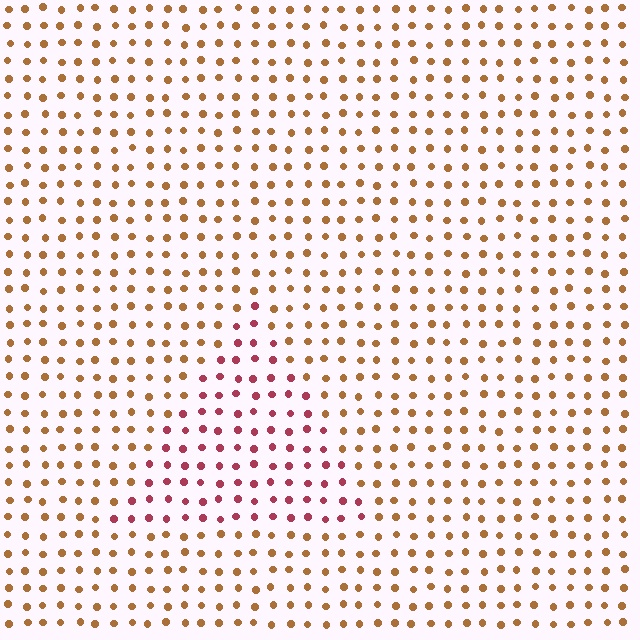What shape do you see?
I see a triangle.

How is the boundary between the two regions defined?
The boundary is defined purely by a slight shift in hue (about 44 degrees). Spacing, size, and orientation are identical on both sides.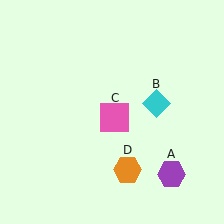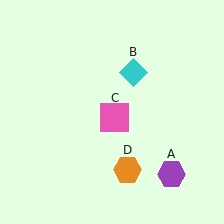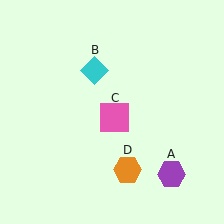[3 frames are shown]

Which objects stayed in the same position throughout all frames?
Purple hexagon (object A) and pink square (object C) and orange hexagon (object D) remained stationary.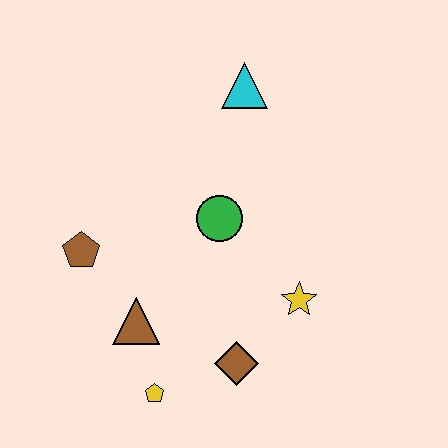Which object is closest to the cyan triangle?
The green circle is closest to the cyan triangle.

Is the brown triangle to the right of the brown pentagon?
Yes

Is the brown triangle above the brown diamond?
Yes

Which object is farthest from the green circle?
The yellow pentagon is farthest from the green circle.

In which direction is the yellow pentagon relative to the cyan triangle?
The yellow pentagon is below the cyan triangle.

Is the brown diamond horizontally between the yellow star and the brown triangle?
Yes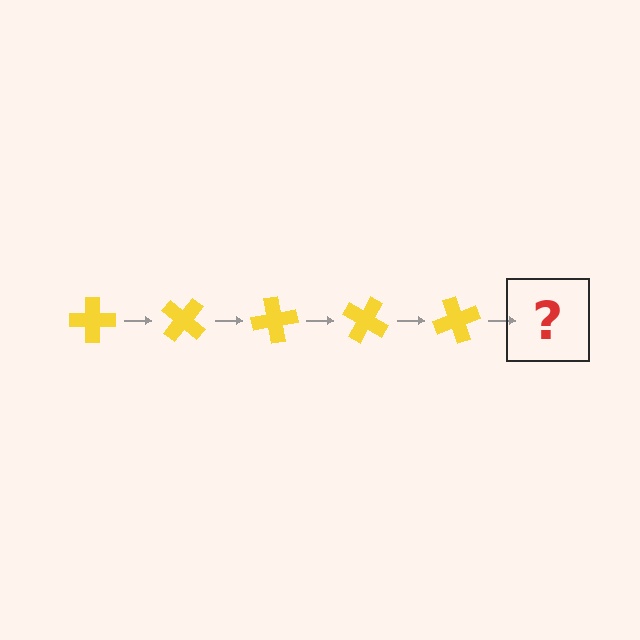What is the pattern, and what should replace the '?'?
The pattern is that the cross rotates 40 degrees each step. The '?' should be a yellow cross rotated 200 degrees.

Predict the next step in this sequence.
The next step is a yellow cross rotated 200 degrees.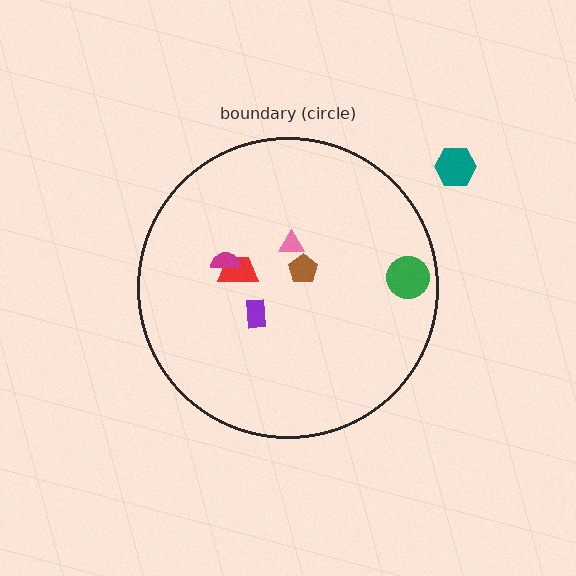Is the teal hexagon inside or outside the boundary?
Outside.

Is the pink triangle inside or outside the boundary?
Inside.